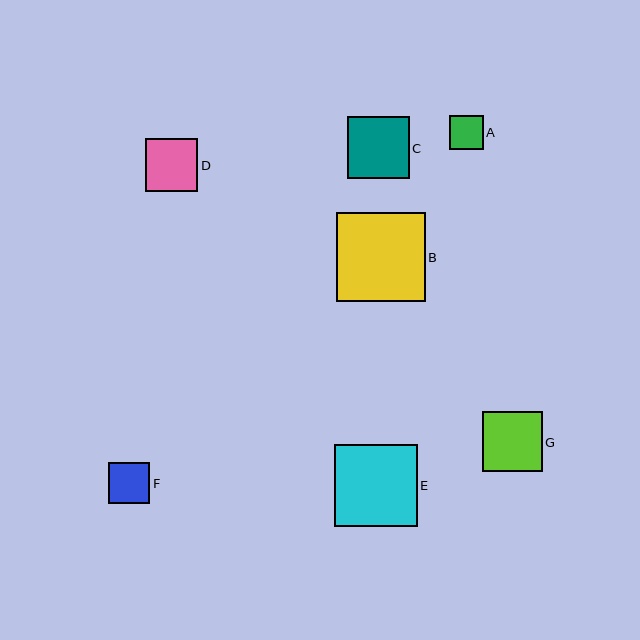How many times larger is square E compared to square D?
Square E is approximately 1.6 times the size of square D.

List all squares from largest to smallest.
From largest to smallest: B, E, C, G, D, F, A.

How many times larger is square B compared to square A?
Square B is approximately 2.6 times the size of square A.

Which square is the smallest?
Square A is the smallest with a size of approximately 34 pixels.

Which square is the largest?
Square B is the largest with a size of approximately 89 pixels.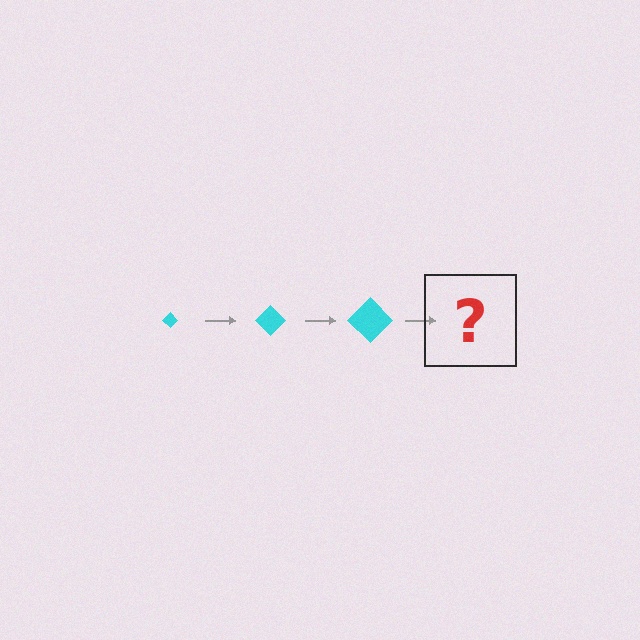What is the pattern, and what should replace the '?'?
The pattern is that the diamond gets progressively larger each step. The '?' should be a cyan diamond, larger than the previous one.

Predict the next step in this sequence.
The next step is a cyan diamond, larger than the previous one.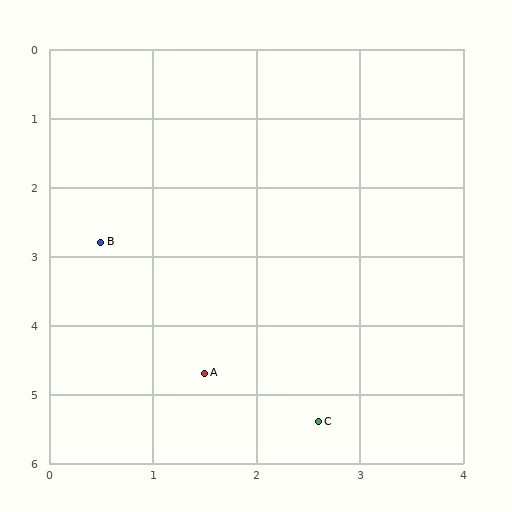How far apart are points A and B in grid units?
Points A and B are about 2.1 grid units apart.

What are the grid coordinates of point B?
Point B is at approximately (0.5, 2.8).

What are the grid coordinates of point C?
Point C is at approximately (2.6, 5.4).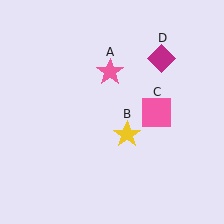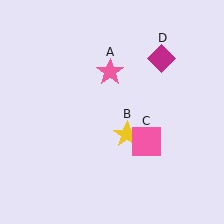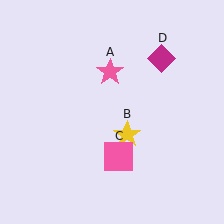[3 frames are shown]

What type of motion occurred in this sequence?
The pink square (object C) rotated clockwise around the center of the scene.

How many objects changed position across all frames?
1 object changed position: pink square (object C).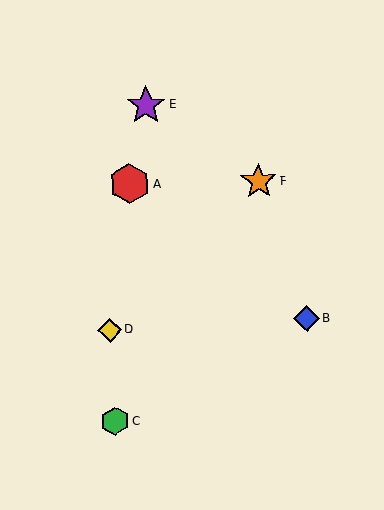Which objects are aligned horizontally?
Objects A, F are aligned horizontally.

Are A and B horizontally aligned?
No, A is at y≈184 and B is at y≈319.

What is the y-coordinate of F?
Object F is at y≈181.